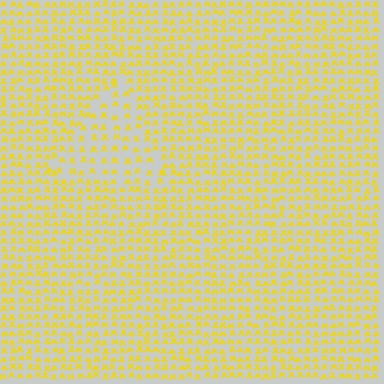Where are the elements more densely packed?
The elements are more densely packed outside the triangle boundary.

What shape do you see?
I see a triangle.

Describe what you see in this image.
The image contains small yellow elements arranged at two different densities. A triangle-shaped region is visible where the elements are less densely packed than the surrounding area.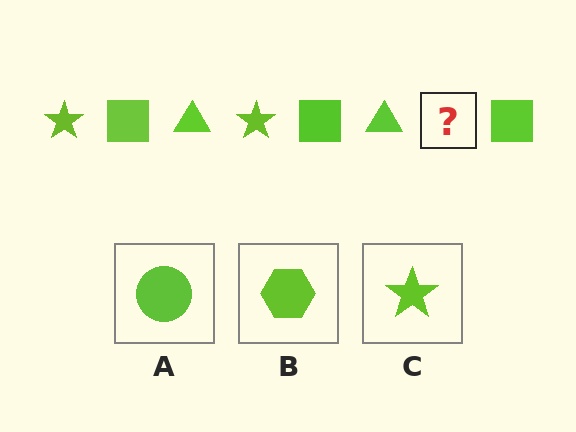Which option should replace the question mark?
Option C.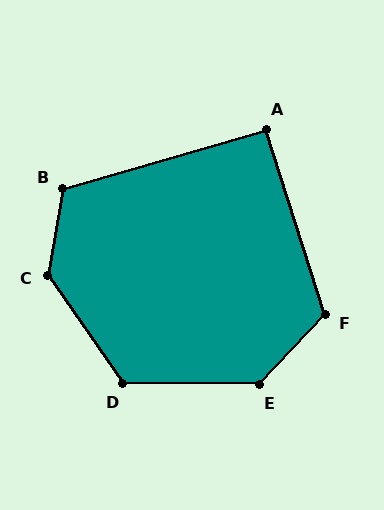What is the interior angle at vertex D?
Approximately 125 degrees (obtuse).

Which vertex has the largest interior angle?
C, at approximately 136 degrees.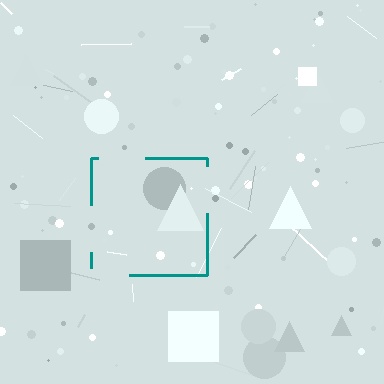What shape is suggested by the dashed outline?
The dashed outline suggests a square.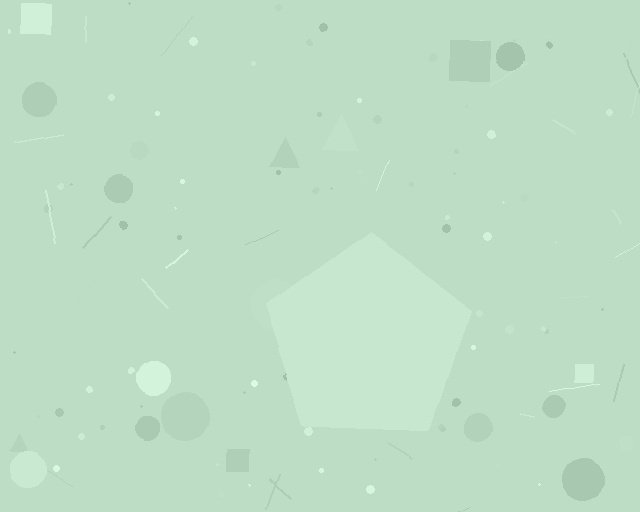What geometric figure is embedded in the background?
A pentagon is embedded in the background.